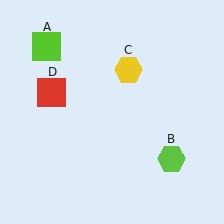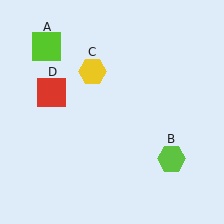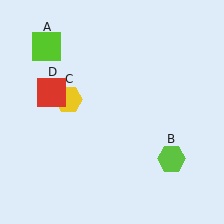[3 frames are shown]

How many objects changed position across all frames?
1 object changed position: yellow hexagon (object C).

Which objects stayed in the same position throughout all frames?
Lime square (object A) and lime hexagon (object B) and red square (object D) remained stationary.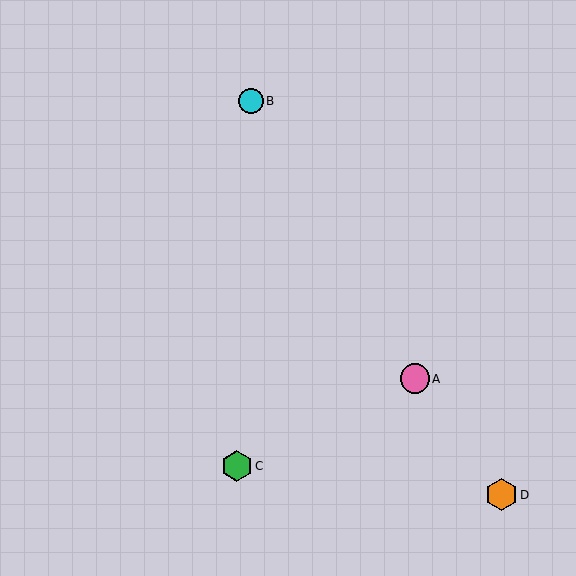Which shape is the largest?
The orange hexagon (labeled D) is the largest.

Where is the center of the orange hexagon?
The center of the orange hexagon is at (501, 495).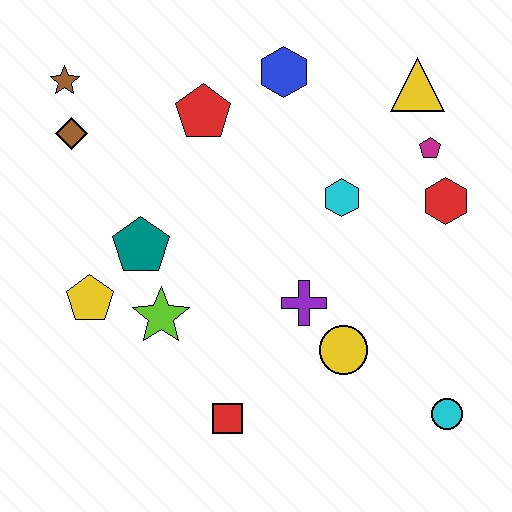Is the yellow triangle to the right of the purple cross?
Yes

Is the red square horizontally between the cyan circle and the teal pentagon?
Yes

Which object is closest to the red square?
The lime star is closest to the red square.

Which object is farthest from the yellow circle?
The brown star is farthest from the yellow circle.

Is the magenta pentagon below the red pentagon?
Yes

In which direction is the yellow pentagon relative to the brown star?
The yellow pentagon is below the brown star.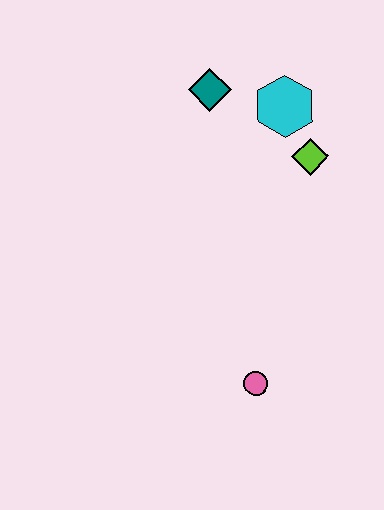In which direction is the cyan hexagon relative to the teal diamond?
The cyan hexagon is to the right of the teal diamond.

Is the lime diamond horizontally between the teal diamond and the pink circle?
No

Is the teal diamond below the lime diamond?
No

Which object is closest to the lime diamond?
The cyan hexagon is closest to the lime diamond.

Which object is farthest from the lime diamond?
The pink circle is farthest from the lime diamond.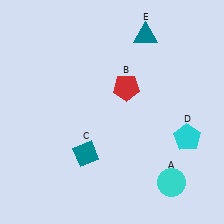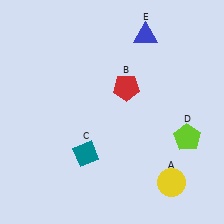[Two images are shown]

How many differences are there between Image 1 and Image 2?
There are 3 differences between the two images.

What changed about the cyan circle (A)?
In Image 1, A is cyan. In Image 2, it changed to yellow.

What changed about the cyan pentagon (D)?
In Image 1, D is cyan. In Image 2, it changed to lime.